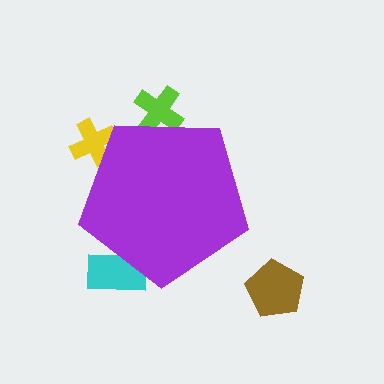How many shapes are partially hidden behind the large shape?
3 shapes are partially hidden.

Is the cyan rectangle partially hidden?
Yes, the cyan rectangle is partially hidden behind the purple pentagon.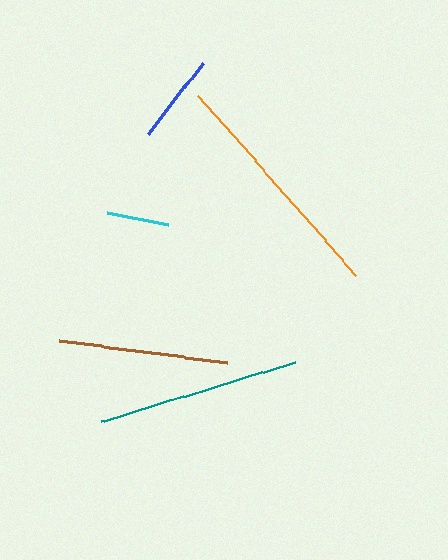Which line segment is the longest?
The orange line is the longest at approximately 239 pixels.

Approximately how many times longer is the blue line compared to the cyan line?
The blue line is approximately 1.4 times the length of the cyan line.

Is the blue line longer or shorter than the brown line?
The brown line is longer than the blue line.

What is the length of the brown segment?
The brown segment is approximately 169 pixels long.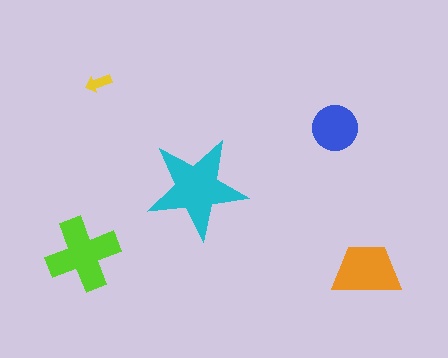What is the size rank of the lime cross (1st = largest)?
2nd.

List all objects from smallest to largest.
The yellow arrow, the blue circle, the orange trapezoid, the lime cross, the cyan star.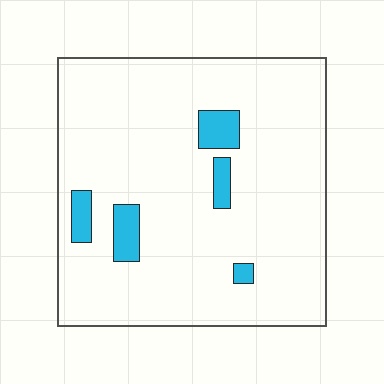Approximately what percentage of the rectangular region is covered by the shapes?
Approximately 10%.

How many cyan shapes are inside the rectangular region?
5.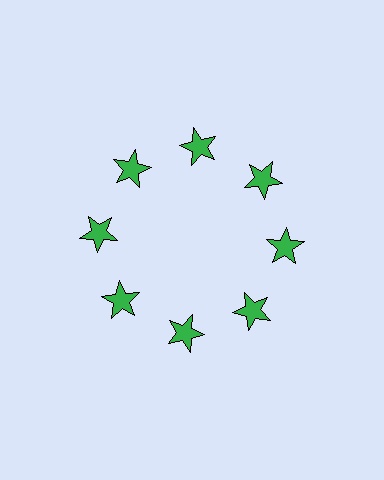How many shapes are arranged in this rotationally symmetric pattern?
There are 8 shapes, arranged in 8 groups of 1.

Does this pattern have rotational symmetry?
Yes, this pattern has 8-fold rotational symmetry. It looks the same after rotating 45 degrees around the center.